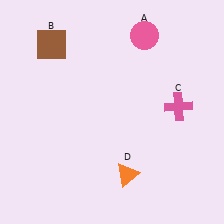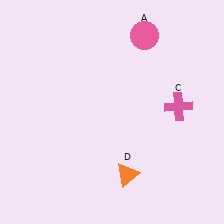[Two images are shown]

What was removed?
The brown square (B) was removed in Image 2.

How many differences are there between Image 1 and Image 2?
There is 1 difference between the two images.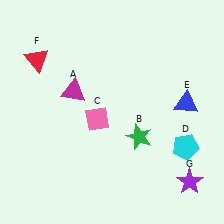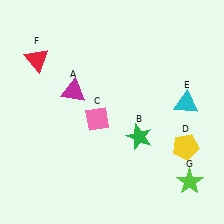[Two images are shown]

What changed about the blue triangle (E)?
In Image 1, E is blue. In Image 2, it changed to cyan.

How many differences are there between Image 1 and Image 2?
There are 3 differences between the two images.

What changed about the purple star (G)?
In Image 1, G is purple. In Image 2, it changed to lime.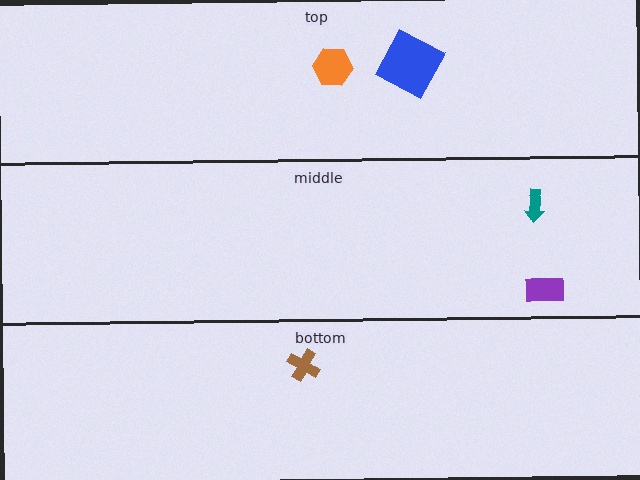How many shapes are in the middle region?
2.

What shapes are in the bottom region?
The brown cross.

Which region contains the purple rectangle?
The middle region.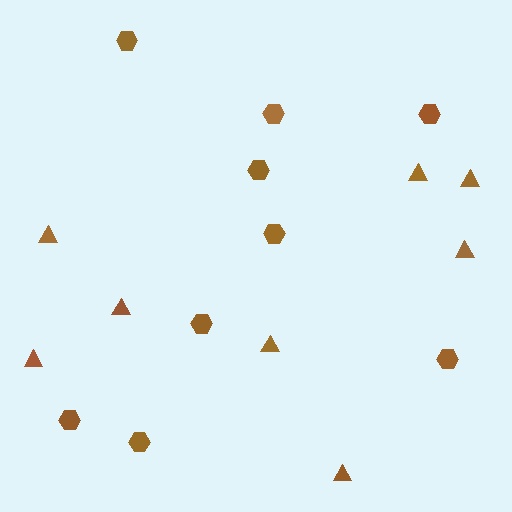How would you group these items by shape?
There are 2 groups: one group of triangles (8) and one group of hexagons (9).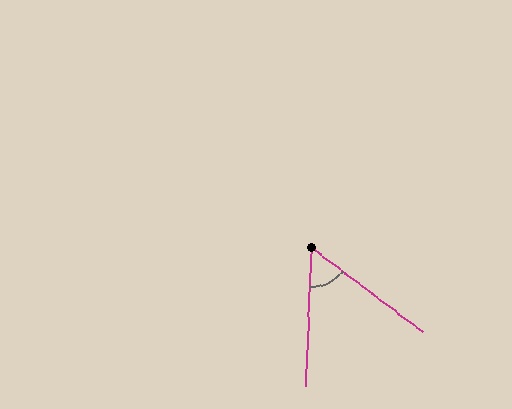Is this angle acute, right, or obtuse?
It is acute.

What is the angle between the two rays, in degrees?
Approximately 56 degrees.